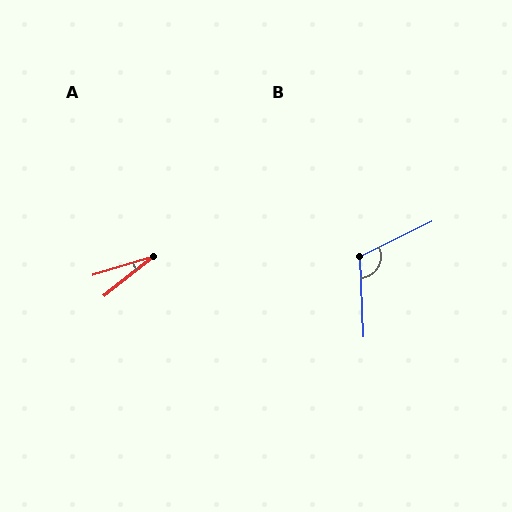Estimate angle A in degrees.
Approximately 21 degrees.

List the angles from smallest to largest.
A (21°), B (114°).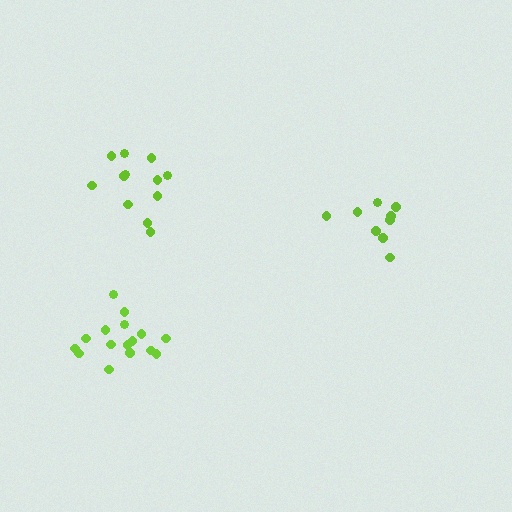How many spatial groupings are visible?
There are 3 spatial groupings.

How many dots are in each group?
Group 1: 10 dots, Group 2: 16 dots, Group 3: 12 dots (38 total).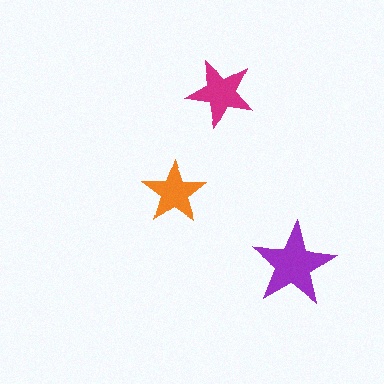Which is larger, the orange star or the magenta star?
The magenta one.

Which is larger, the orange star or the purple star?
The purple one.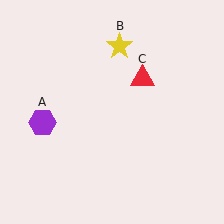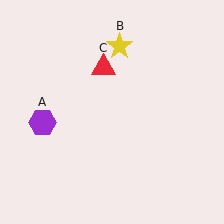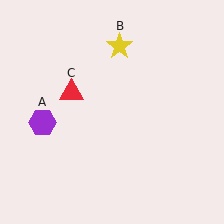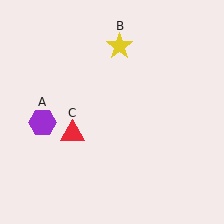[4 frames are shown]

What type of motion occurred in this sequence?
The red triangle (object C) rotated counterclockwise around the center of the scene.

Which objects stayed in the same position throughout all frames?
Purple hexagon (object A) and yellow star (object B) remained stationary.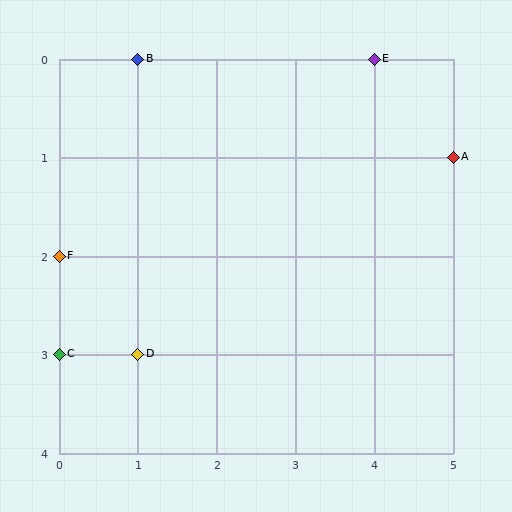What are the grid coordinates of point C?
Point C is at grid coordinates (0, 3).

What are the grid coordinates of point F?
Point F is at grid coordinates (0, 2).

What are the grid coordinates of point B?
Point B is at grid coordinates (1, 0).